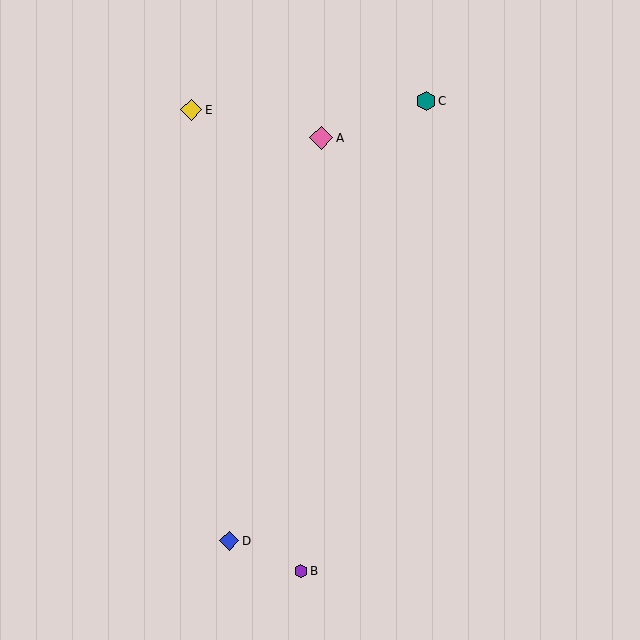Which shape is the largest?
The pink diamond (labeled A) is the largest.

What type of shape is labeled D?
Shape D is a blue diamond.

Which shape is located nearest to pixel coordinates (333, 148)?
The pink diamond (labeled A) at (321, 138) is nearest to that location.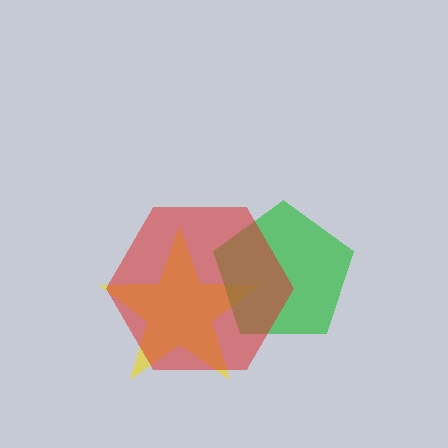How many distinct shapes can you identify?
There are 3 distinct shapes: a yellow star, a green pentagon, a red hexagon.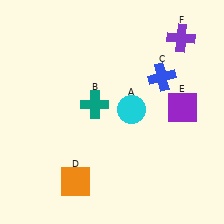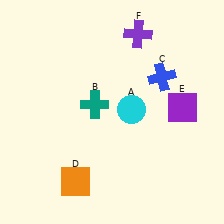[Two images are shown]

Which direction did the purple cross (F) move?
The purple cross (F) moved left.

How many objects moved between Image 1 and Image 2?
1 object moved between the two images.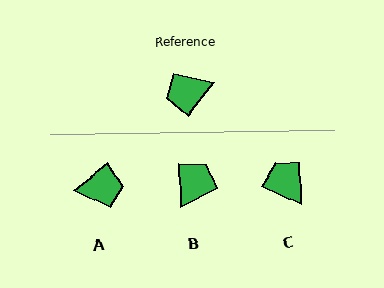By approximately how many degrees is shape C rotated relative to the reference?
Approximately 78 degrees clockwise.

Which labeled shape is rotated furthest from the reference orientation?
A, about 165 degrees away.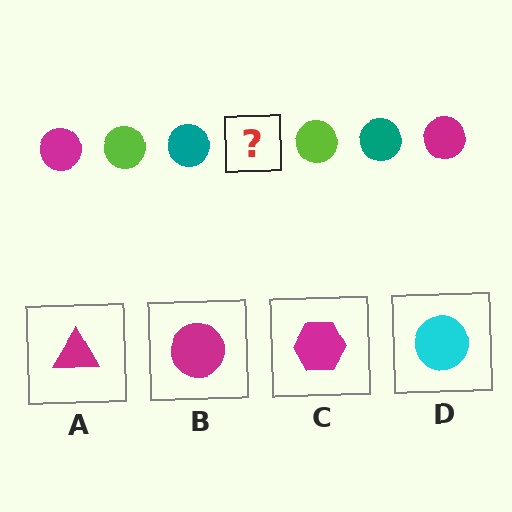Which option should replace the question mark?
Option B.